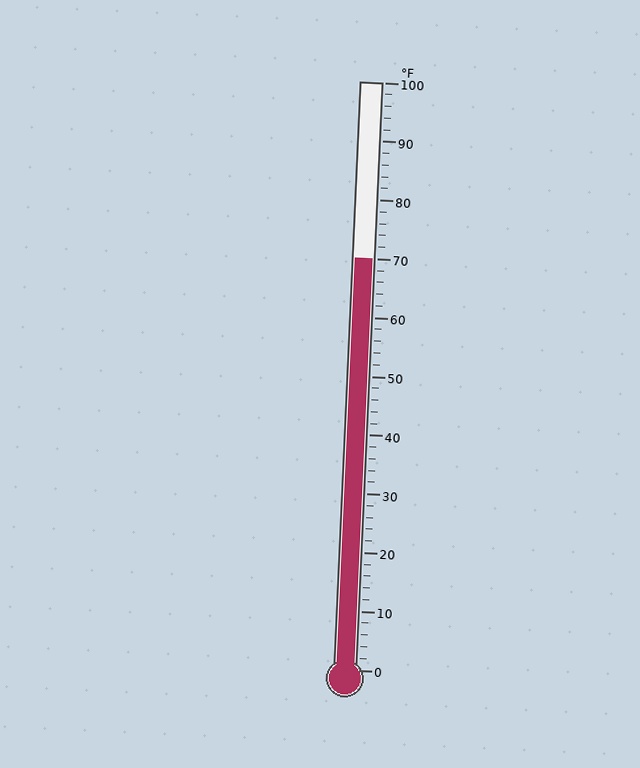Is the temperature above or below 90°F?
The temperature is below 90°F.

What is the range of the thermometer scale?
The thermometer scale ranges from 0°F to 100°F.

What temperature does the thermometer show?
The thermometer shows approximately 70°F.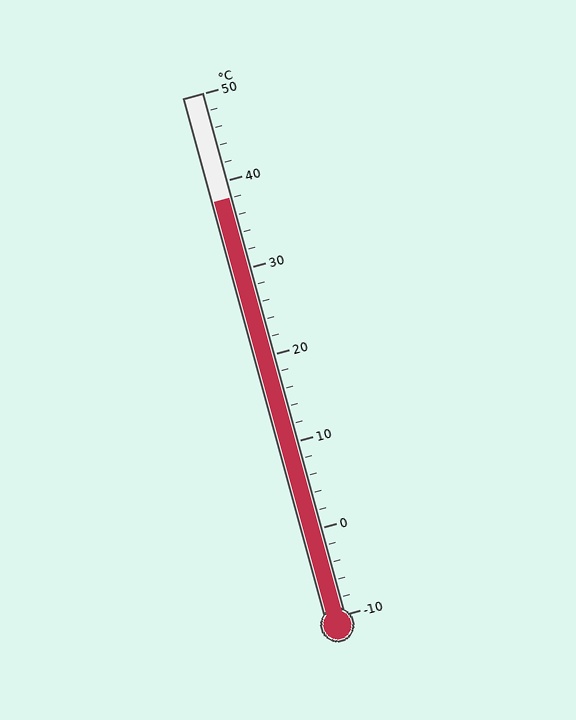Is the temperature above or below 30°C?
The temperature is above 30°C.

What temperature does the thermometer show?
The thermometer shows approximately 38°C.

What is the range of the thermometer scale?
The thermometer scale ranges from -10°C to 50°C.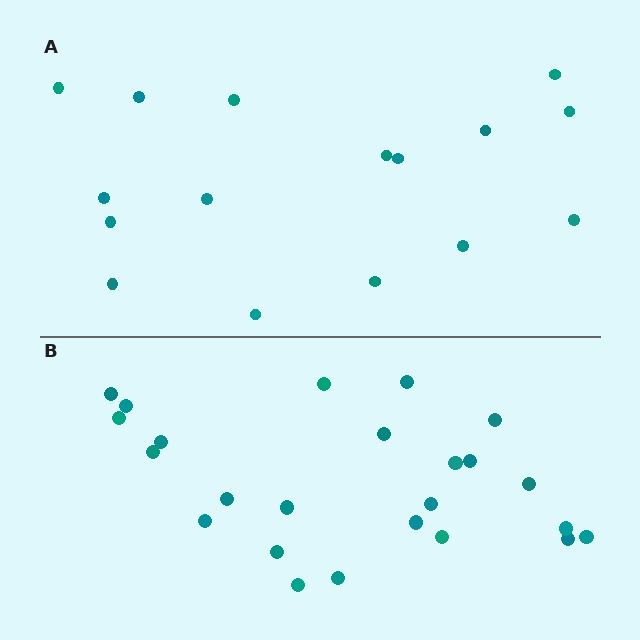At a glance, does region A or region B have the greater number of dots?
Region B (the bottom region) has more dots.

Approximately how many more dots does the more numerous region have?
Region B has roughly 8 or so more dots than region A.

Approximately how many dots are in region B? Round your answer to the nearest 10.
About 20 dots. (The exact count is 24, which rounds to 20.)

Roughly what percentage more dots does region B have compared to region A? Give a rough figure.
About 50% more.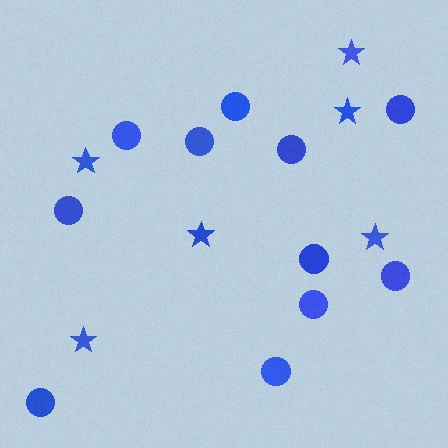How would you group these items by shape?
There are 2 groups: one group of circles (11) and one group of stars (6).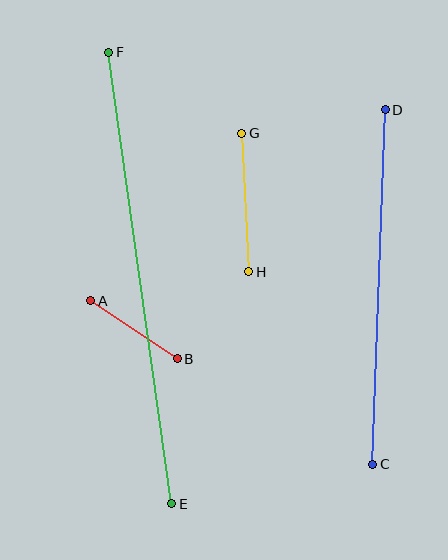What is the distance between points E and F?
The distance is approximately 456 pixels.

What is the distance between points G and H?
The distance is approximately 139 pixels.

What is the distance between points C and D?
The distance is approximately 354 pixels.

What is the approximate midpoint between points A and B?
The midpoint is at approximately (134, 330) pixels.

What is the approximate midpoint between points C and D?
The midpoint is at approximately (379, 287) pixels.